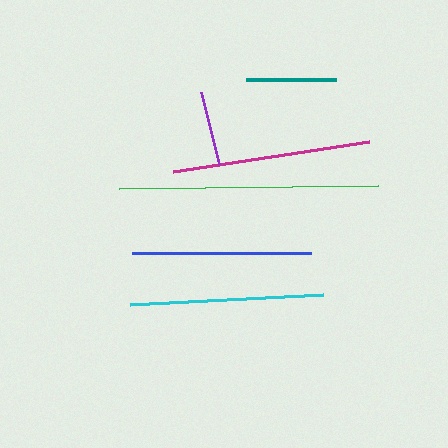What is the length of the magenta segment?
The magenta segment is approximately 199 pixels long.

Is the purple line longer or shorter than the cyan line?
The cyan line is longer than the purple line.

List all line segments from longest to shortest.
From longest to shortest: green, magenta, cyan, blue, teal, purple.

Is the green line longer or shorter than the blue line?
The green line is longer than the blue line.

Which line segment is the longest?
The green line is the longest at approximately 259 pixels.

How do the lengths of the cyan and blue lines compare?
The cyan and blue lines are approximately the same length.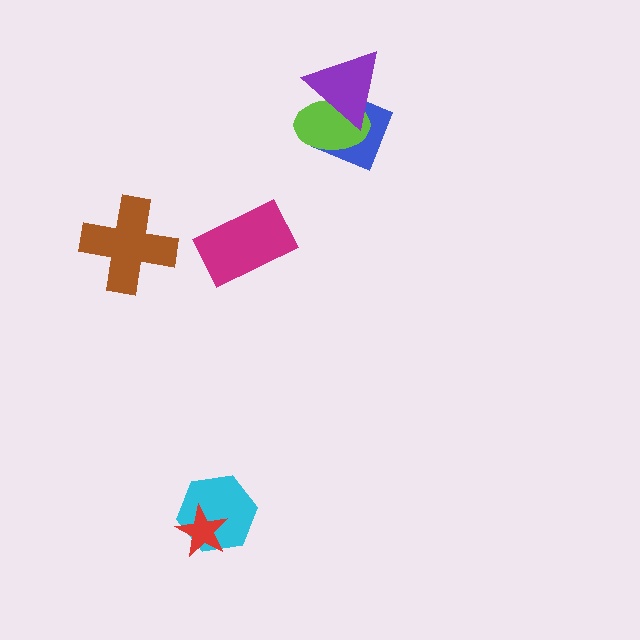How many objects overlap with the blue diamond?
2 objects overlap with the blue diamond.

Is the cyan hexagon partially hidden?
Yes, it is partially covered by another shape.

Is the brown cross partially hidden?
No, no other shape covers it.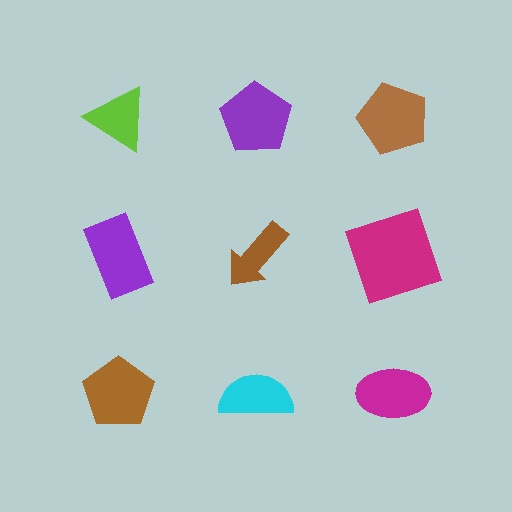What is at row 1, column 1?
A lime triangle.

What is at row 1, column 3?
A brown pentagon.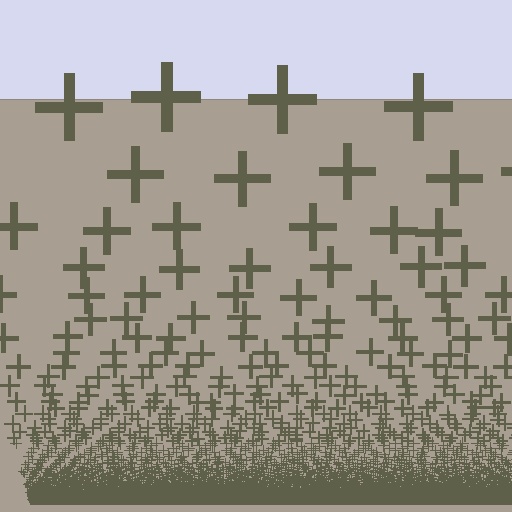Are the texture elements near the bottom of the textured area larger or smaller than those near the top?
Smaller. The gradient is inverted — elements near the bottom are smaller and denser.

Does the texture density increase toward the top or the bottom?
Density increases toward the bottom.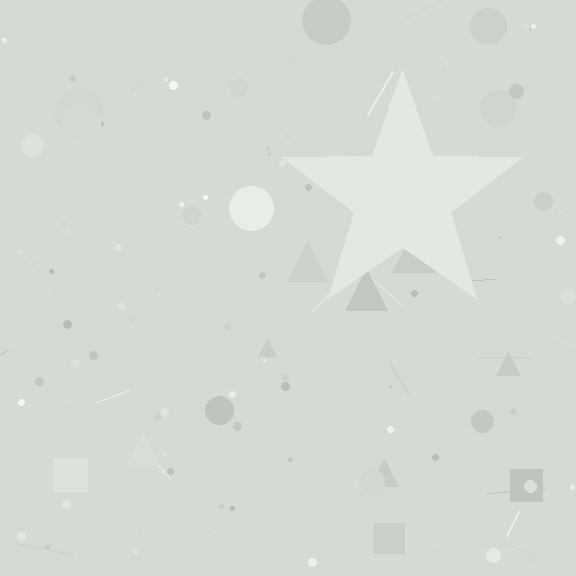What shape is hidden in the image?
A star is hidden in the image.